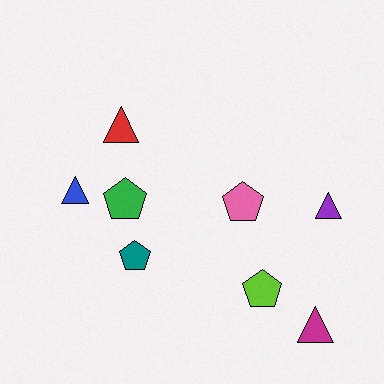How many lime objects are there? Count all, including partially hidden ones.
There is 1 lime object.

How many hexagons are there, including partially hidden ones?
There are no hexagons.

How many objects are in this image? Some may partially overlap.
There are 8 objects.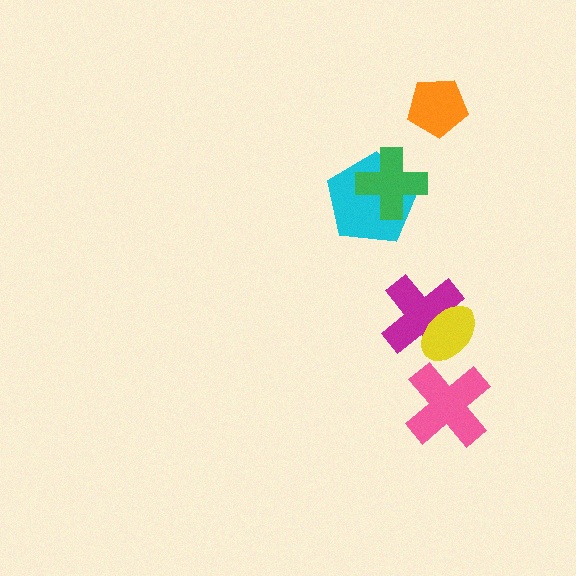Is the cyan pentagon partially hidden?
Yes, it is partially covered by another shape.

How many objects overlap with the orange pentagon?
0 objects overlap with the orange pentagon.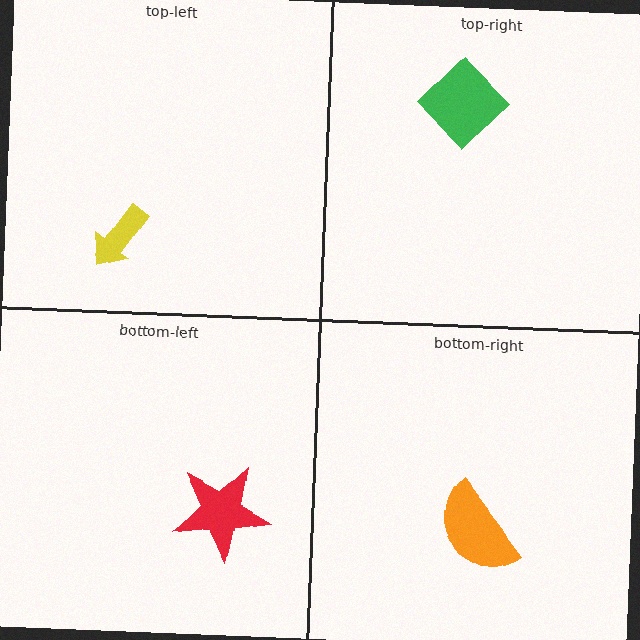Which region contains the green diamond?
The top-right region.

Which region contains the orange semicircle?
The bottom-right region.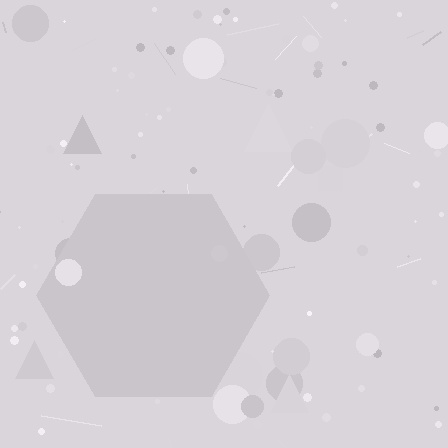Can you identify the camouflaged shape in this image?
The camouflaged shape is a hexagon.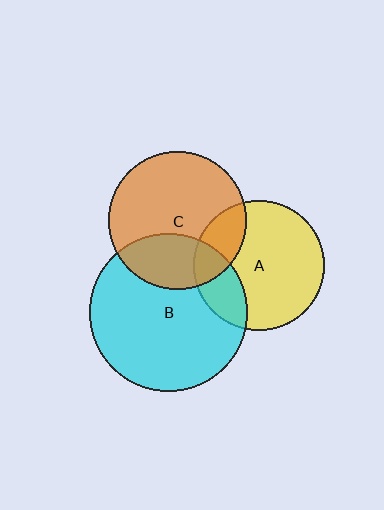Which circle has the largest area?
Circle B (cyan).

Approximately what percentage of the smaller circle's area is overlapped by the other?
Approximately 20%.